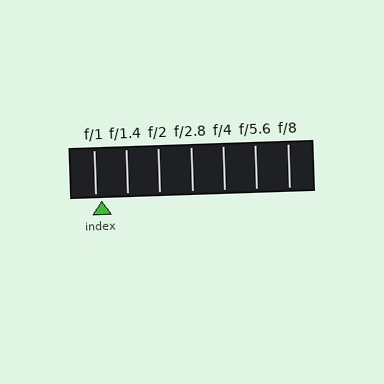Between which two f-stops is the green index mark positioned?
The index mark is between f/1 and f/1.4.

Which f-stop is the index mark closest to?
The index mark is closest to f/1.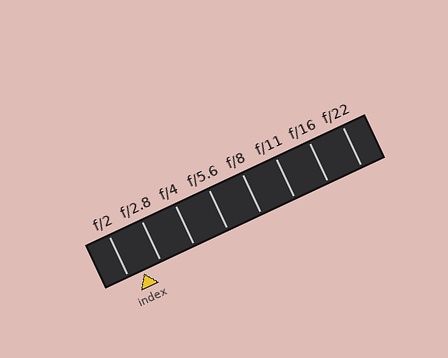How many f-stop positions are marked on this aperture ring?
There are 8 f-stop positions marked.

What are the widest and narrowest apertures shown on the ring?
The widest aperture shown is f/2 and the narrowest is f/22.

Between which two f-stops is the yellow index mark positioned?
The index mark is between f/2 and f/2.8.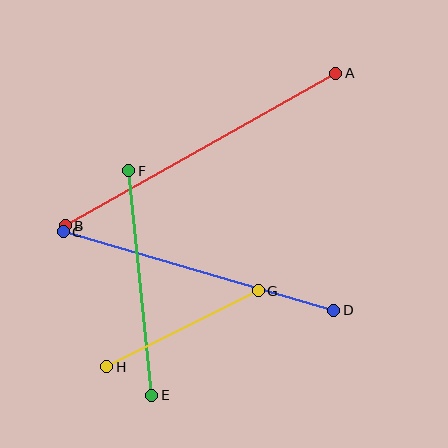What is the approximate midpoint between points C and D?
The midpoint is at approximately (199, 271) pixels.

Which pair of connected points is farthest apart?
Points A and B are farthest apart.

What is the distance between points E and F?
The distance is approximately 226 pixels.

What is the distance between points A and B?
The distance is approximately 310 pixels.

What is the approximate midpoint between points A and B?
The midpoint is at approximately (200, 150) pixels.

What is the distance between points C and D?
The distance is approximately 282 pixels.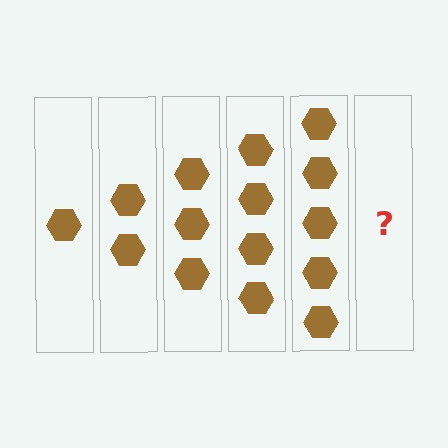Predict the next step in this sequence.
The next step is 6 hexagons.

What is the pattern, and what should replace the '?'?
The pattern is that each step adds one more hexagon. The '?' should be 6 hexagons.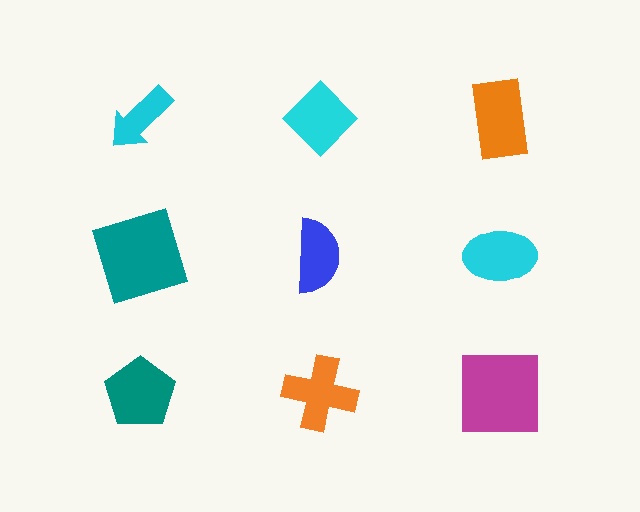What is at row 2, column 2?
A blue semicircle.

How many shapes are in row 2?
3 shapes.